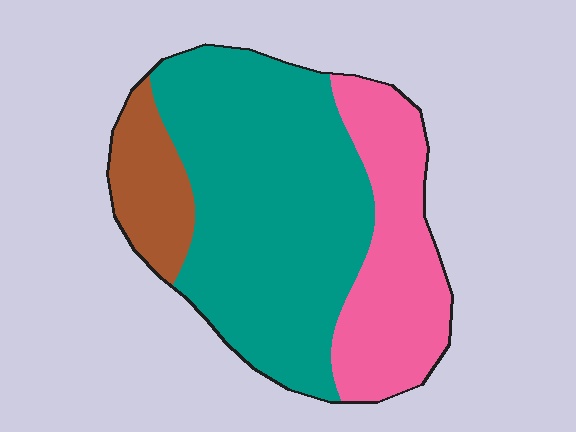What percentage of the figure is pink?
Pink covers 29% of the figure.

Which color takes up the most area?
Teal, at roughly 60%.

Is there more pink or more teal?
Teal.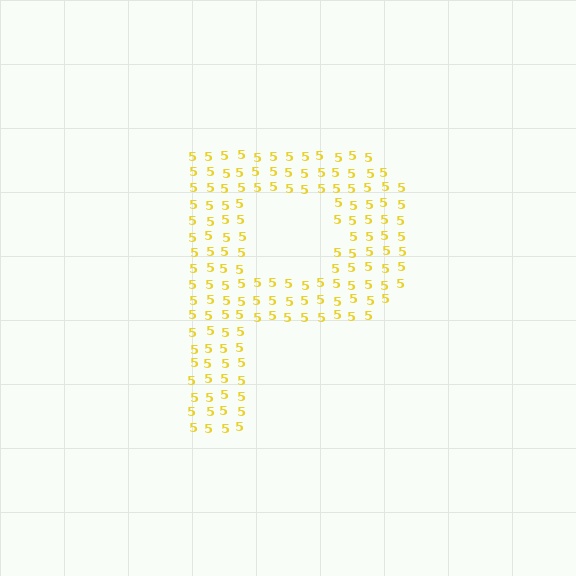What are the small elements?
The small elements are digit 5's.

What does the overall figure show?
The overall figure shows the letter P.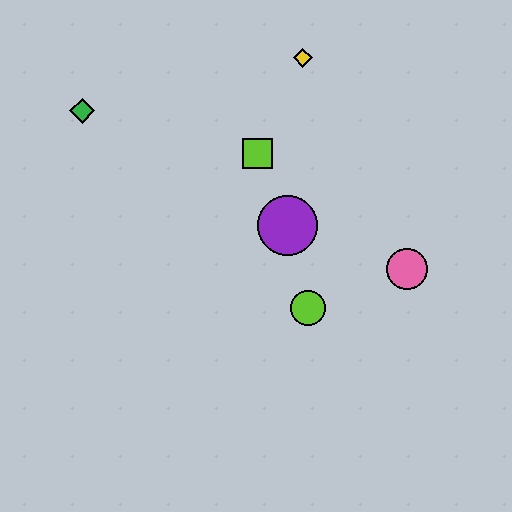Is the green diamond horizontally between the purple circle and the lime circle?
No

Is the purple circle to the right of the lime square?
Yes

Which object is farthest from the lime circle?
The green diamond is farthest from the lime circle.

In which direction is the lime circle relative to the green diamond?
The lime circle is to the right of the green diamond.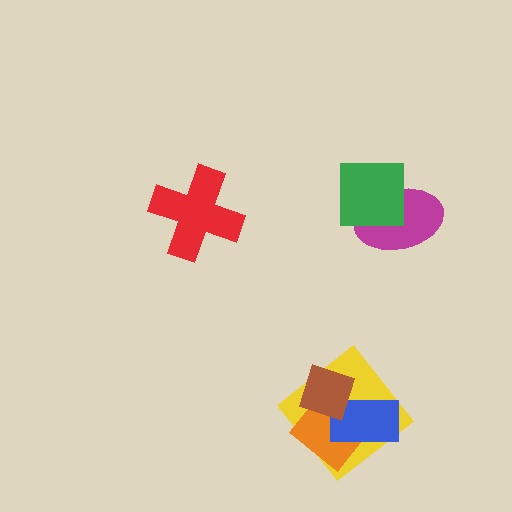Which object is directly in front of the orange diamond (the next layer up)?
The blue rectangle is directly in front of the orange diamond.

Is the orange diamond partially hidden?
Yes, it is partially covered by another shape.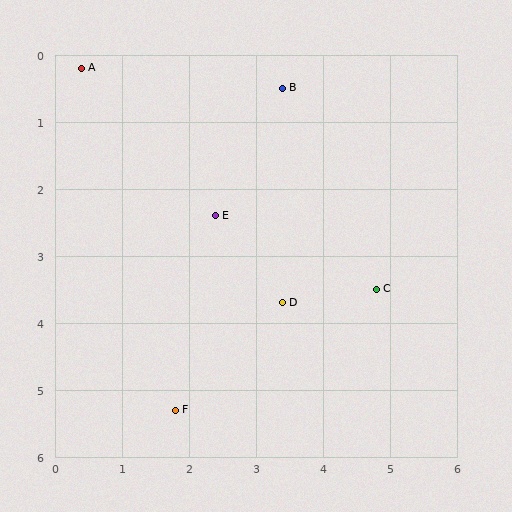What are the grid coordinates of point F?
Point F is at approximately (1.8, 5.3).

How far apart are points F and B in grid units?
Points F and B are about 5.1 grid units apart.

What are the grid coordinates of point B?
Point B is at approximately (3.4, 0.5).